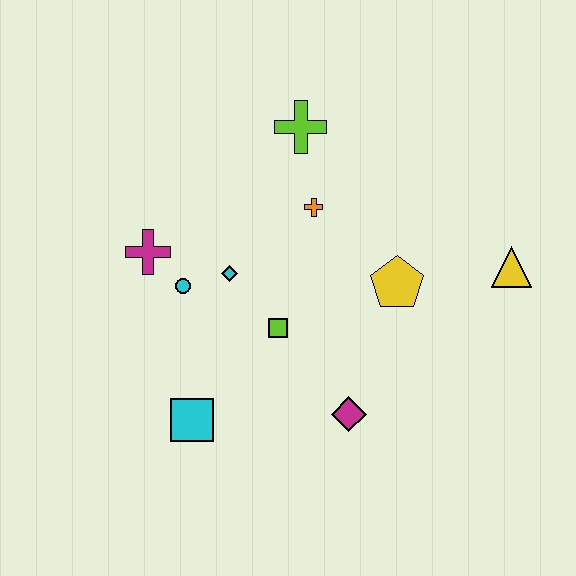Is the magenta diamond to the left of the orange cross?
No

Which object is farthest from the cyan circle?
The yellow triangle is farthest from the cyan circle.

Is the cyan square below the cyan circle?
Yes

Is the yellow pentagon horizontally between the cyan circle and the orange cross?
No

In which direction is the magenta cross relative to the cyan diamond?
The magenta cross is to the left of the cyan diamond.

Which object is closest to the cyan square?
The lime square is closest to the cyan square.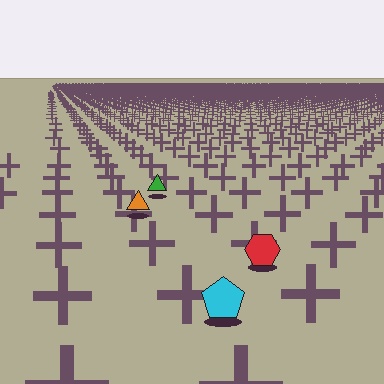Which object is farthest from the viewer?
The green triangle is farthest from the viewer. It appears smaller and the ground texture around it is denser.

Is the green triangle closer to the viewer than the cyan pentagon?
No. The cyan pentagon is closer — you can tell from the texture gradient: the ground texture is coarser near it.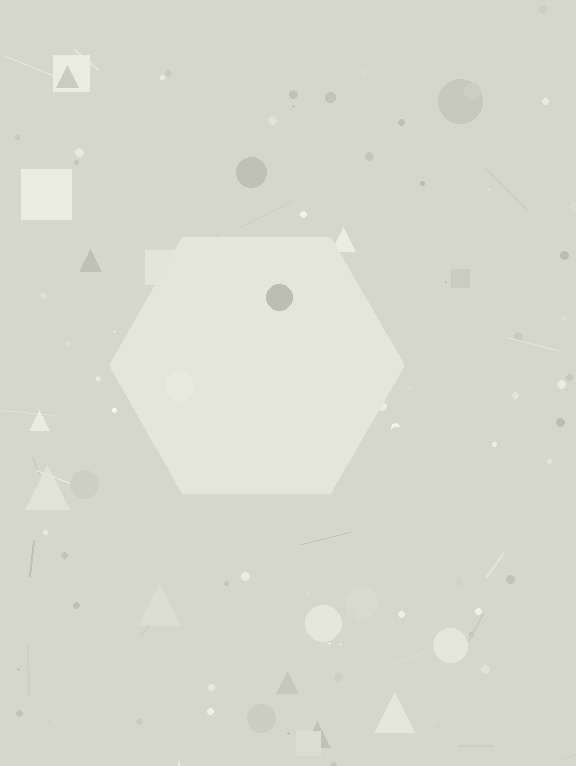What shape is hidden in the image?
A hexagon is hidden in the image.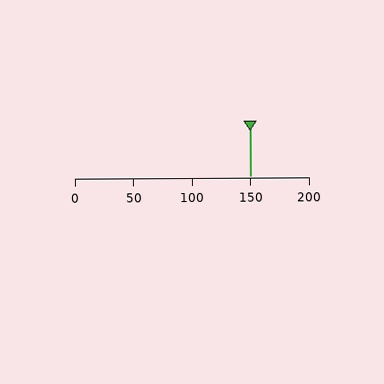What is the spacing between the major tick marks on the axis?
The major ticks are spaced 50 apart.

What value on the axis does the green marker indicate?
The marker indicates approximately 150.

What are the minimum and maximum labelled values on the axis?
The axis runs from 0 to 200.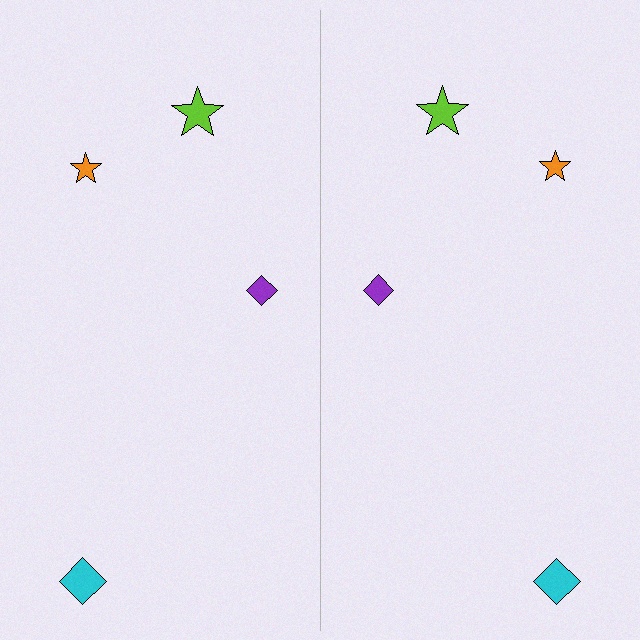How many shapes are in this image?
There are 8 shapes in this image.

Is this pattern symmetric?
Yes, this pattern has bilateral (reflection) symmetry.